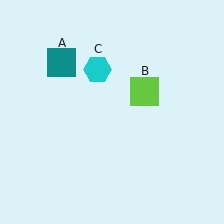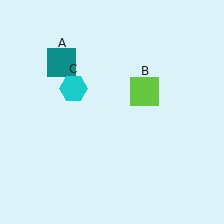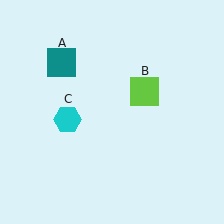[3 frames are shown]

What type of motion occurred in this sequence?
The cyan hexagon (object C) rotated counterclockwise around the center of the scene.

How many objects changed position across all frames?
1 object changed position: cyan hexagon (object C).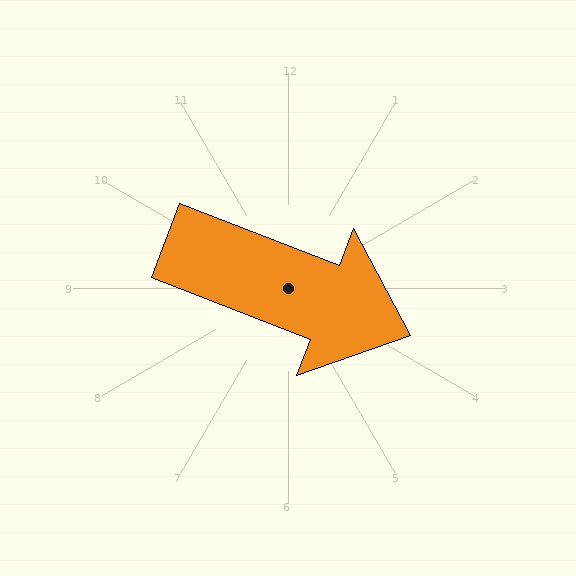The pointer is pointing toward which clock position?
Roughly 4 o'clock.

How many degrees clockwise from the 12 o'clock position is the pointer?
Approximately 111 degrees.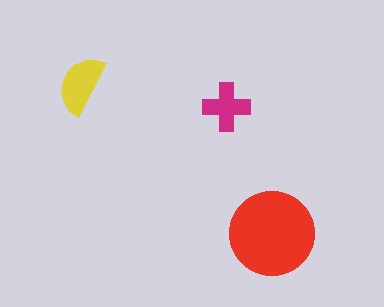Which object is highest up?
The yellow semicircle is topmost.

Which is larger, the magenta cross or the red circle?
The red circle.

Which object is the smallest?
The magenta cross.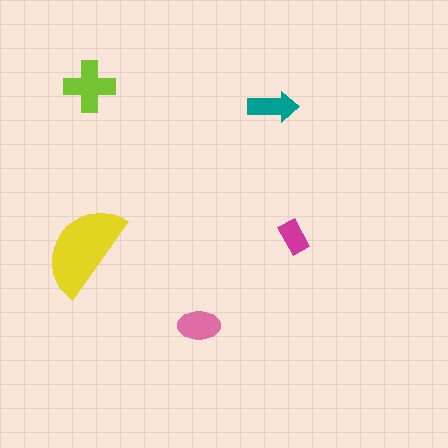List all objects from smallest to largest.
The magenta rectangle, the teal arrow, the pink ellipse, the lime cross, the yellow semicircle.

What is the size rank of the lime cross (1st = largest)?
2nd.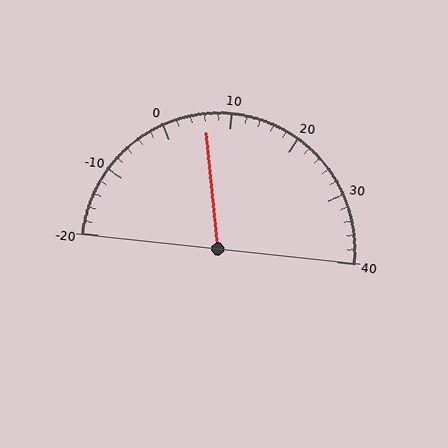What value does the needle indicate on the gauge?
The needle indicates approximately 6.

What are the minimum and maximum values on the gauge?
The gauge ranges from -20 to 40.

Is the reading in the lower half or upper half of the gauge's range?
The reading is in the lower half of the range (-20 to 40).